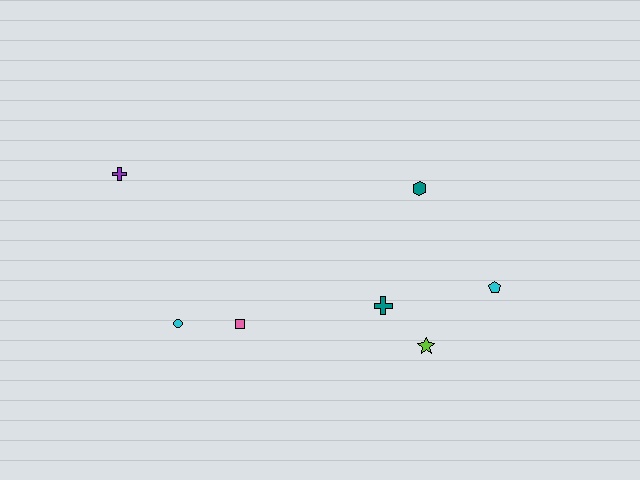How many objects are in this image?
There are 7 objects.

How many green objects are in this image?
There are no green objects.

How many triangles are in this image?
There are no triangles.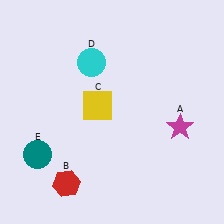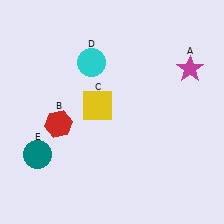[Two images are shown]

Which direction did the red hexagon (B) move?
The red hexagon (B) moved up.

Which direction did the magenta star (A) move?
The magenta star (A) moved up.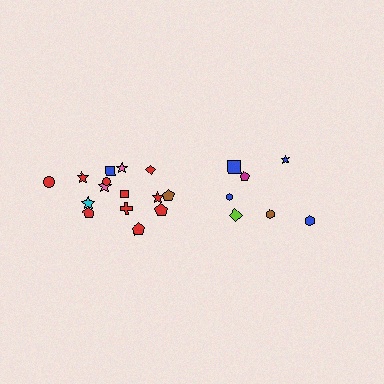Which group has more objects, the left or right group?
The left group.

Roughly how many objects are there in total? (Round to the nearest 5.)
Roughly 20 objects in total.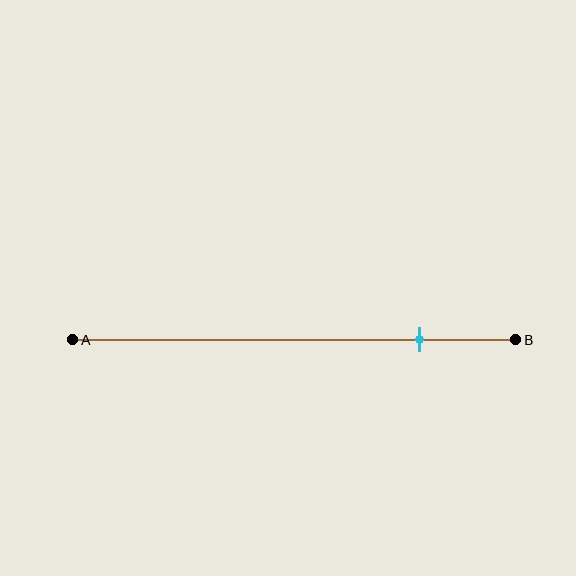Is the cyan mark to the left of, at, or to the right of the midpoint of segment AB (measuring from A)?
The cyan mark is to the right of the midpoint of segment AB.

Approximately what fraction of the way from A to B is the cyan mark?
The cyan mark is approximately 80% of the way from A to B.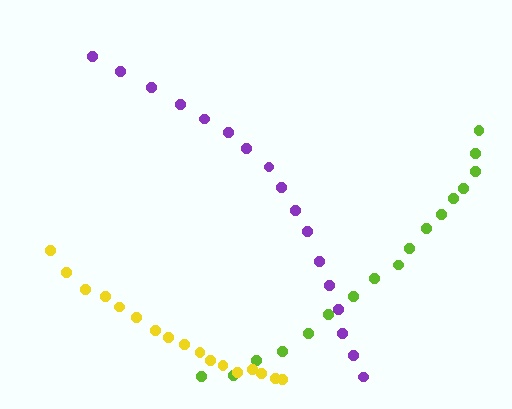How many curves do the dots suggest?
There are 3 distinct paths.